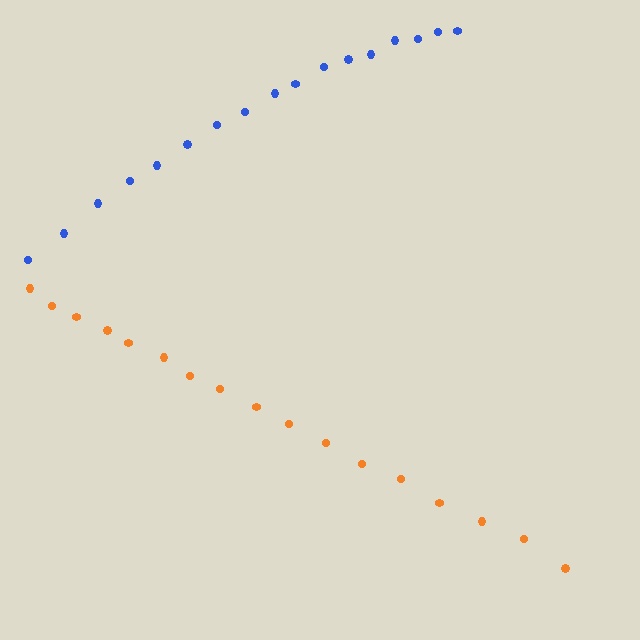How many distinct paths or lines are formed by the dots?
There are 2 distinct paths.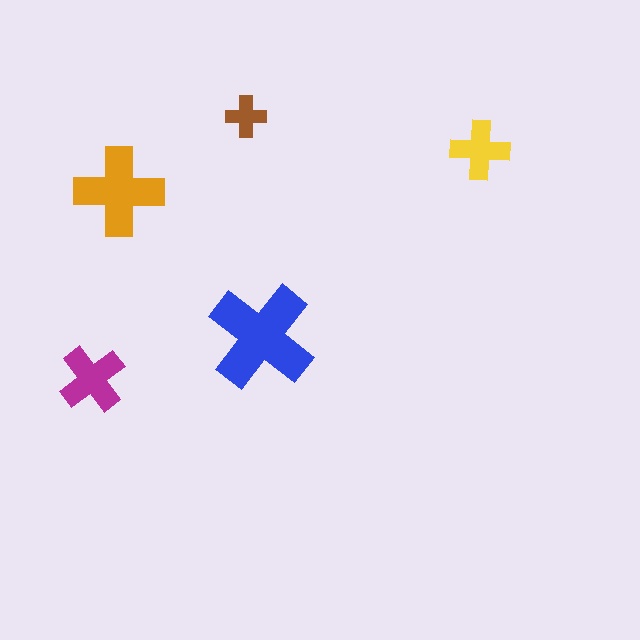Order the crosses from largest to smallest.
the blue one, the orange one, the magenta one, the yellow one, the brown one.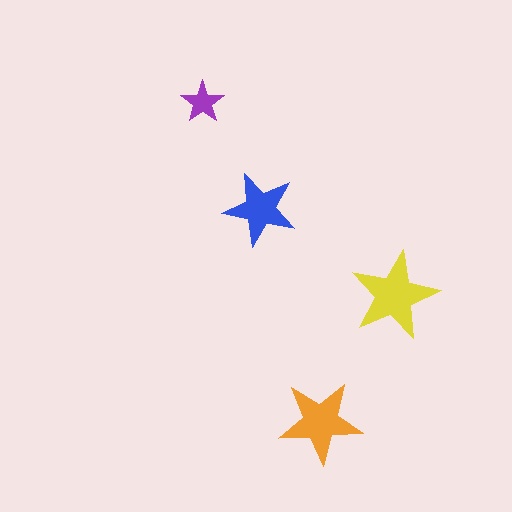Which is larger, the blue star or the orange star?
The orange one.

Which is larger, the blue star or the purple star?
The blue one.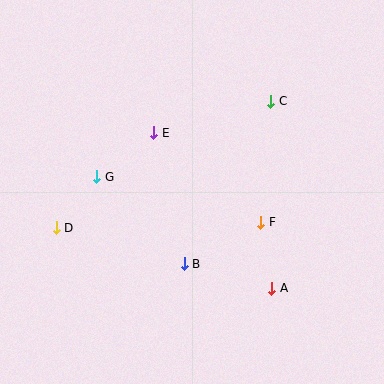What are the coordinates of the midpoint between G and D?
The midpoint between G and D is at (76, 202).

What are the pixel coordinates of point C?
Point C is at (271, 101).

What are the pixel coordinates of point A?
Point A is at (272, 288).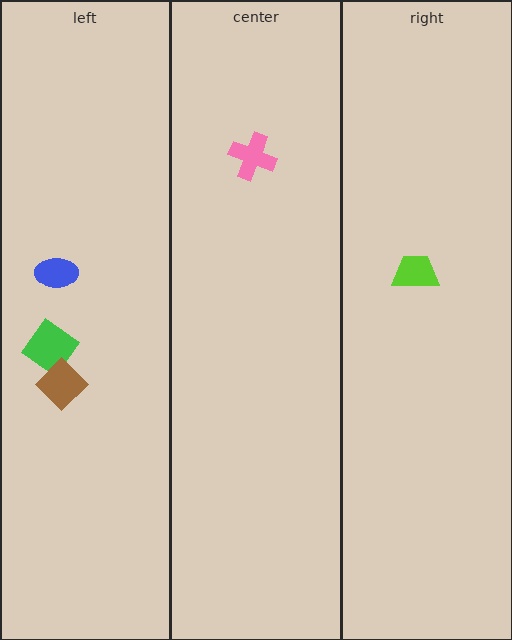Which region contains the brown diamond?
The left region.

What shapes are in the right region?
The lime trapezoid.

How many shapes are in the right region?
1.